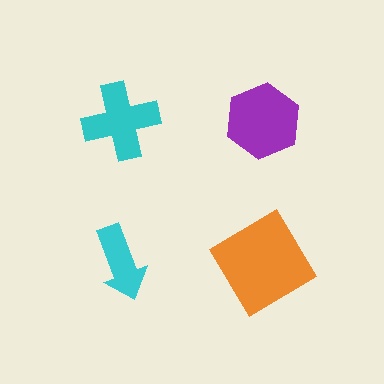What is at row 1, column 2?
A purple hexagon.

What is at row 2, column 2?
An orange diamond.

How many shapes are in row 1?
2 shapes.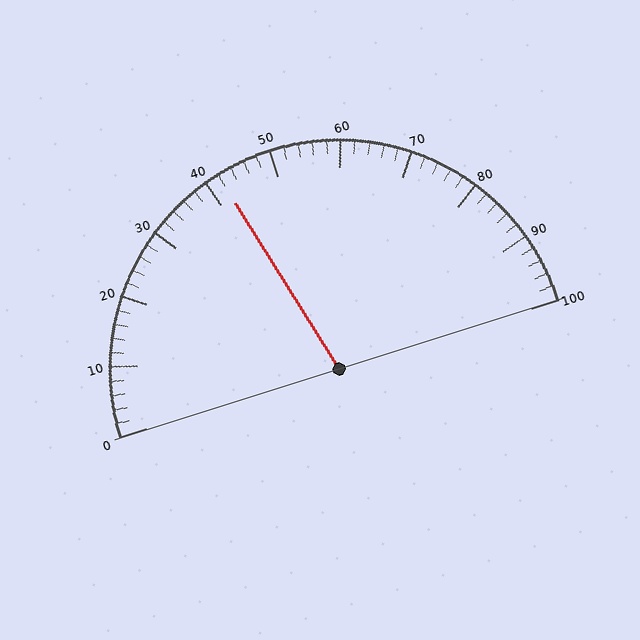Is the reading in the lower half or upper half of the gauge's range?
The reading is in the lower half of the range (0 to 100).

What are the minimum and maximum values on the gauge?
The gauge ranges from 0 to 100.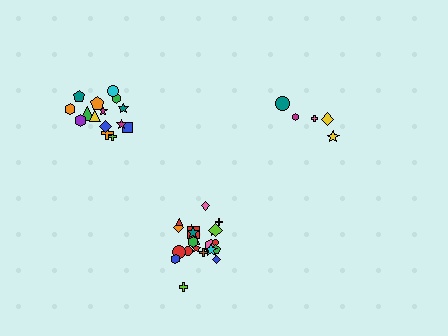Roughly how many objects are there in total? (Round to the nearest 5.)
Roughly 40 objects in total.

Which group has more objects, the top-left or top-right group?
The top-left group.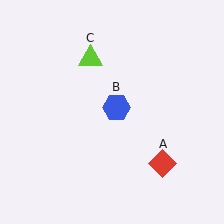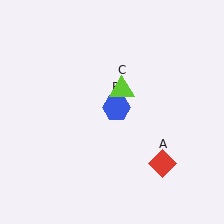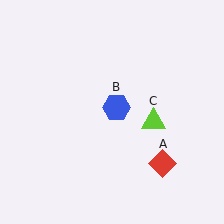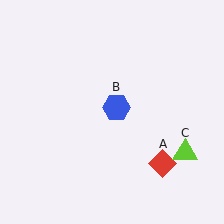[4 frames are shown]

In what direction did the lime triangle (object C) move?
The lime triangle (object C) moved down and to the right.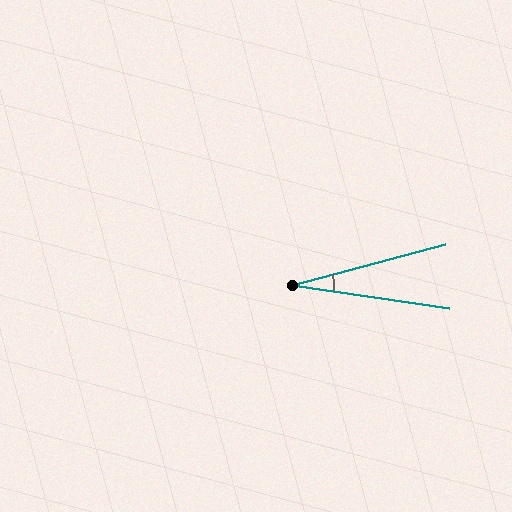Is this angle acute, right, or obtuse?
It is acute.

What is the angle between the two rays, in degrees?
Approximately 23 degrees.